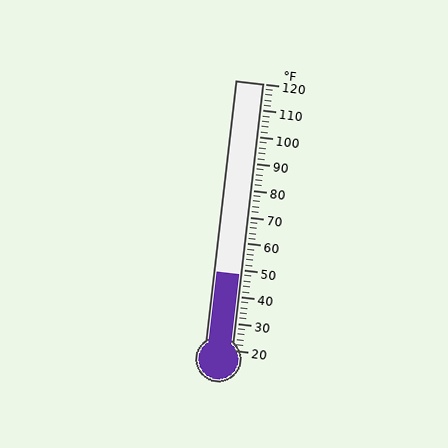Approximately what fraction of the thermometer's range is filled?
The thermometer is filled to approximately 30% of its range.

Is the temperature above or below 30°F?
The temperature is above 30°F.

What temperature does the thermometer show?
The thermometer shows approximately 48°F.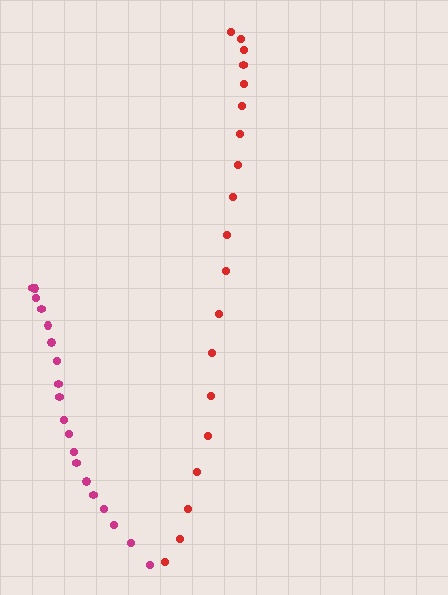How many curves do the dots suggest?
There are 2 distinct paths.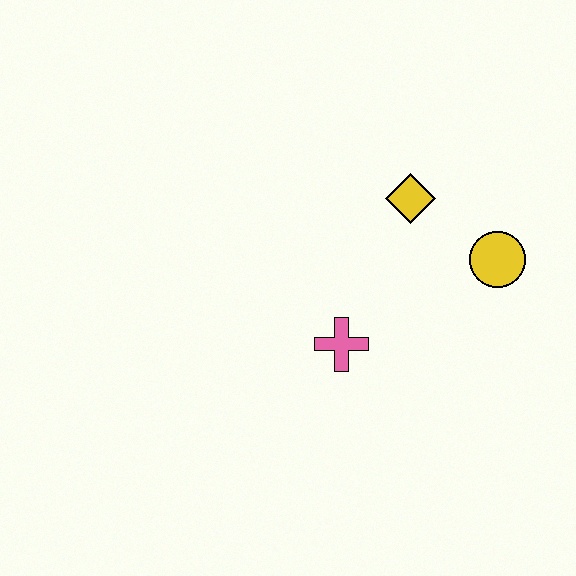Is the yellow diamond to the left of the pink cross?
No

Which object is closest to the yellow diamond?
The yellow circle is closest to the yellow diamond.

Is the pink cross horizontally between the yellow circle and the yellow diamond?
No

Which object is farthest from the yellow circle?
The pink cross is farthest from the yellow circle.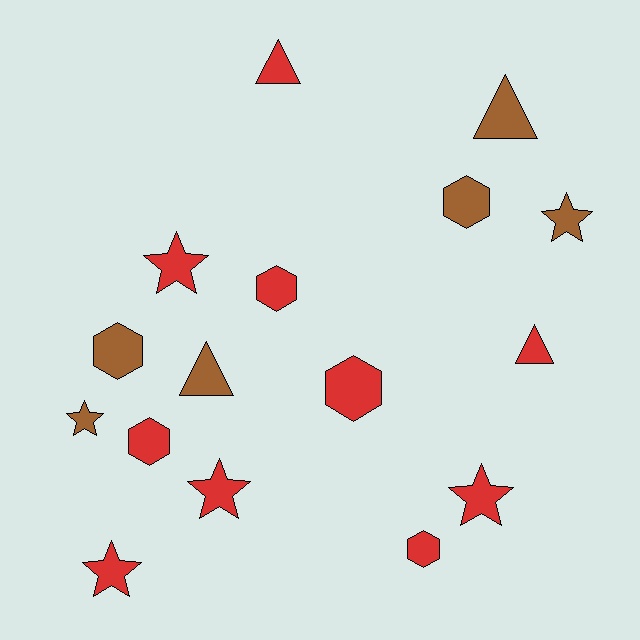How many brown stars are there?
There are 2 brown stars.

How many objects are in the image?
There are 16 objects.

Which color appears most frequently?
Red, with 10 objects.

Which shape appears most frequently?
Hexagon, with 6 objects.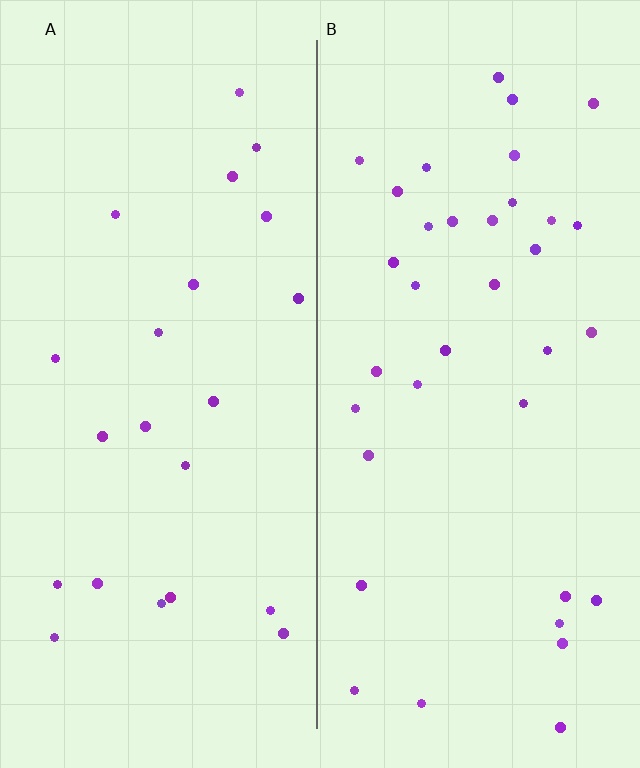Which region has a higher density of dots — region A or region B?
B (the right).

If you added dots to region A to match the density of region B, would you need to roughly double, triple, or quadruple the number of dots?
Approximately double.